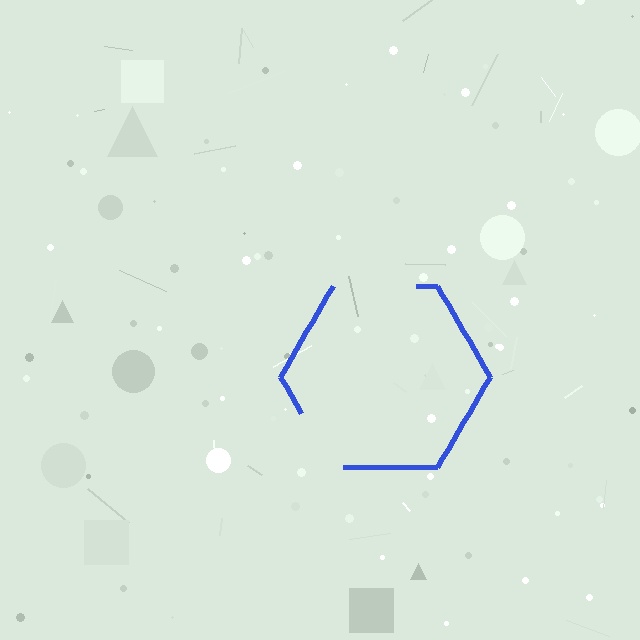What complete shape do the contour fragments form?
The contour fragments form a hexagon.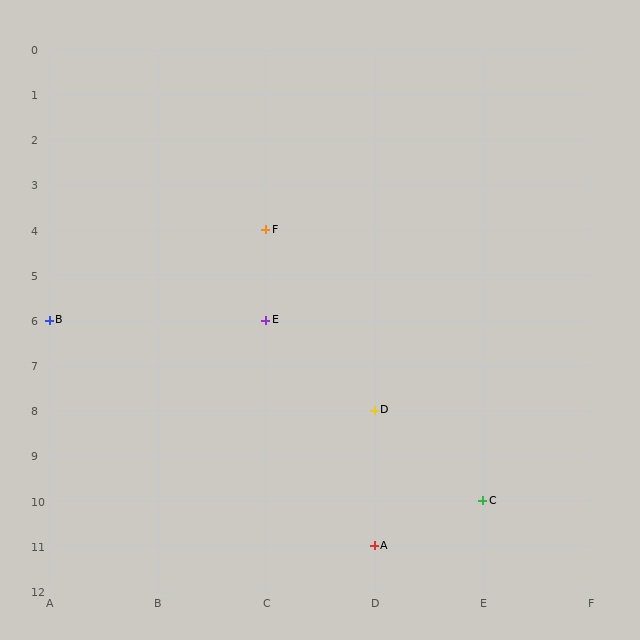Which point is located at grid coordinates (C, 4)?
Point F is at (C, 4).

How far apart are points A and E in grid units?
Points A and E are 1 column and 5 rows apart (about 5.1 grid units diagonally).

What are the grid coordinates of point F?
Point F is at grid coordinates (C, 4).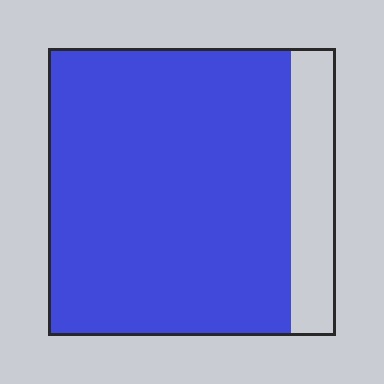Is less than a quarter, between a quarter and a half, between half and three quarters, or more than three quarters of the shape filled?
More than three quarters.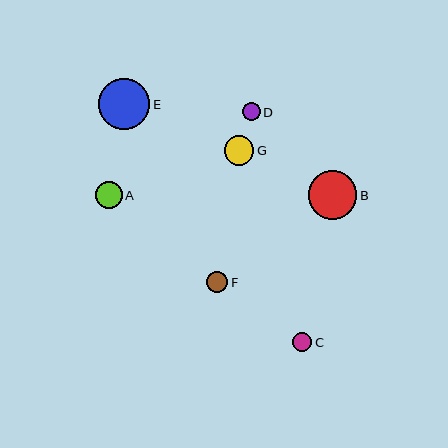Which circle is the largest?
Circle E is the largest with a size of approximately 51 pixels.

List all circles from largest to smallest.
From largest to smallest: E, B, G, A, F, C, D.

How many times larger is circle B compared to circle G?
Circle B is approximately 1.6 times the size of circle G.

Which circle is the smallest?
Circle D is the smallest with a size of approximately 18 pixels.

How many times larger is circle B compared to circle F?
Circle B is approximately 2.3 times the size of circle F.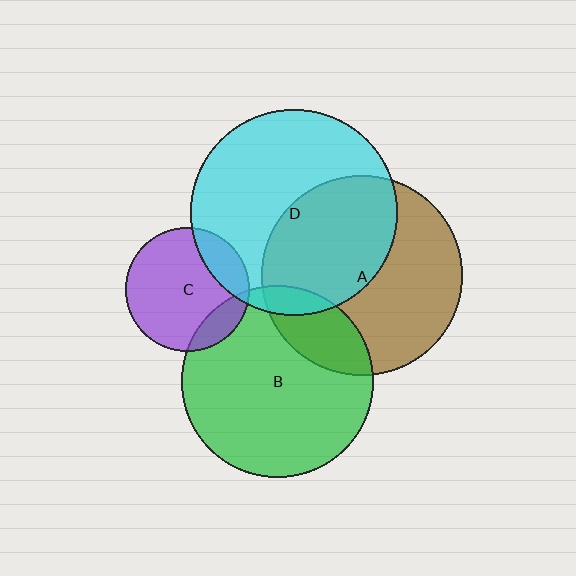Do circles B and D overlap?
Yes.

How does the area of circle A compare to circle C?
Approximately 2.6 times.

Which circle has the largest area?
Circle D (cyan).